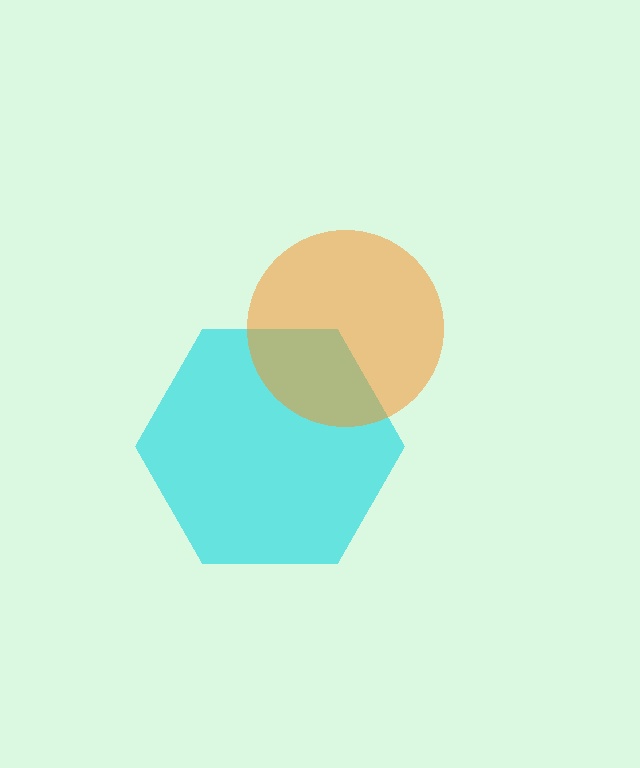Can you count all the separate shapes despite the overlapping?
Yes, there are 2 separate shapes.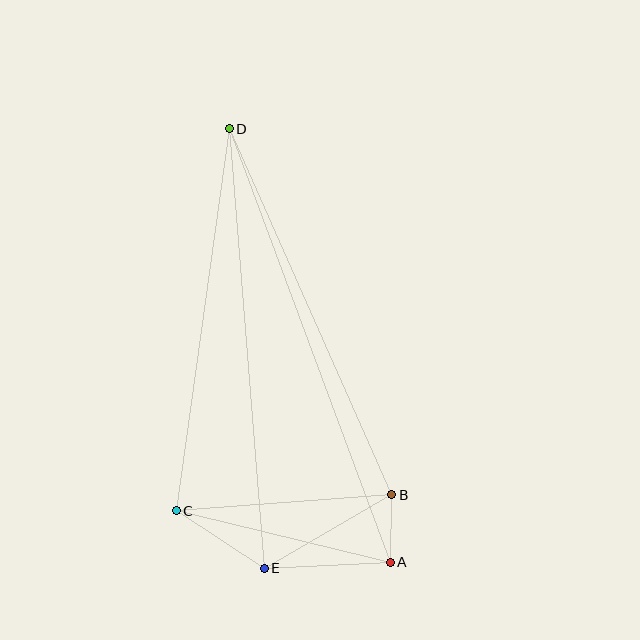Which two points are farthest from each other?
Points A and D are farthest from each other.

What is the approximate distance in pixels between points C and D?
The distance between C and D is approximately 386 pixels.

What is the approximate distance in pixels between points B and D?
The distance between B and D is approximately 401 pixels.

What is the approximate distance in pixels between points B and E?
The distance between B and E is approximately 147 pixels.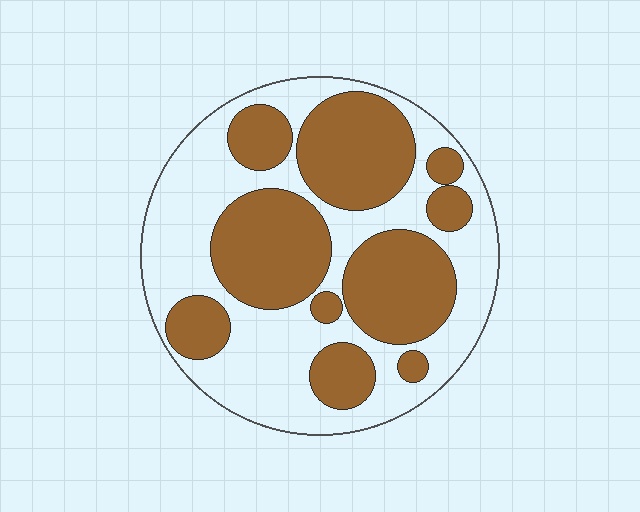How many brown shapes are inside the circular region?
10.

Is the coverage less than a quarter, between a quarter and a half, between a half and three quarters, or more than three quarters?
Between a quarter and a half.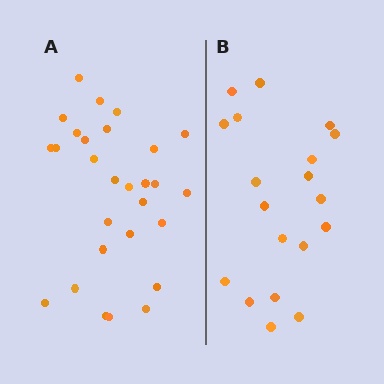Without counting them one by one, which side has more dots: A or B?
Region A (the left region) has more dots.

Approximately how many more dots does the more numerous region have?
Region A has roughly 8 or so more dots than region B.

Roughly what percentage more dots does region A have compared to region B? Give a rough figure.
About 45% more.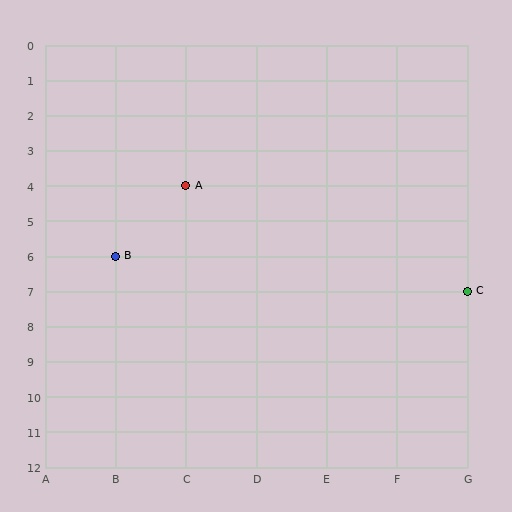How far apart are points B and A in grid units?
Points B and A are 1 column and 2 rows apart (about 2.2 grid units diagonally).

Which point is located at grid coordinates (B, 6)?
Point B is at (B, 6).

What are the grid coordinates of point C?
Point C is at grid coordinates (G, 7).